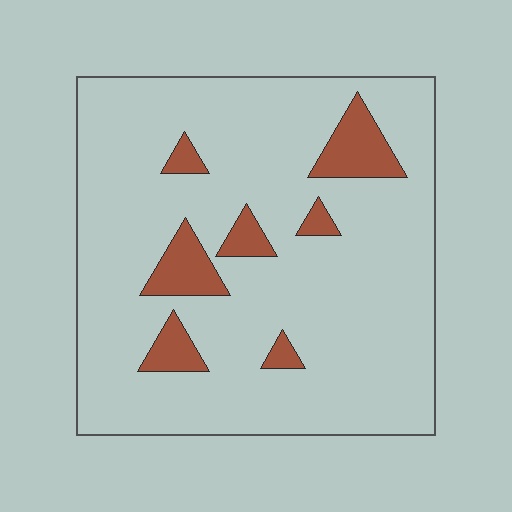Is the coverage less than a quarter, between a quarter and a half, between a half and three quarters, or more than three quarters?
Less than a quarter.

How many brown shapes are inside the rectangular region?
7.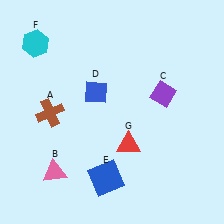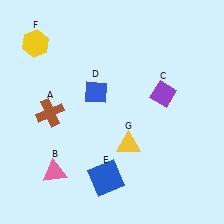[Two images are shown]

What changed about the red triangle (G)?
In Image 1, G is red. In Image 2, it changed to yellow.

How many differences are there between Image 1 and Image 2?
There are 2 differences between the two images.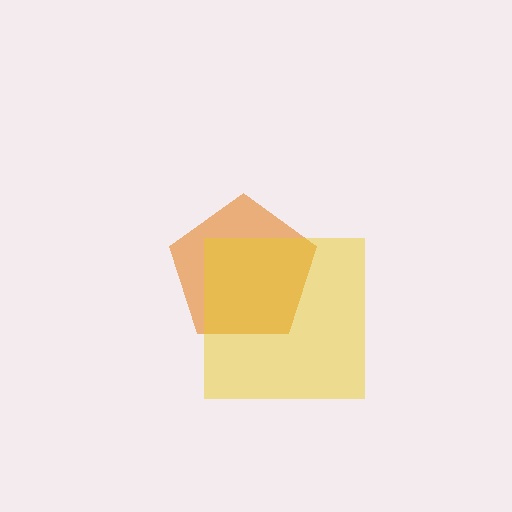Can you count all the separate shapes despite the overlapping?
Yes, there are 2 separate shapes.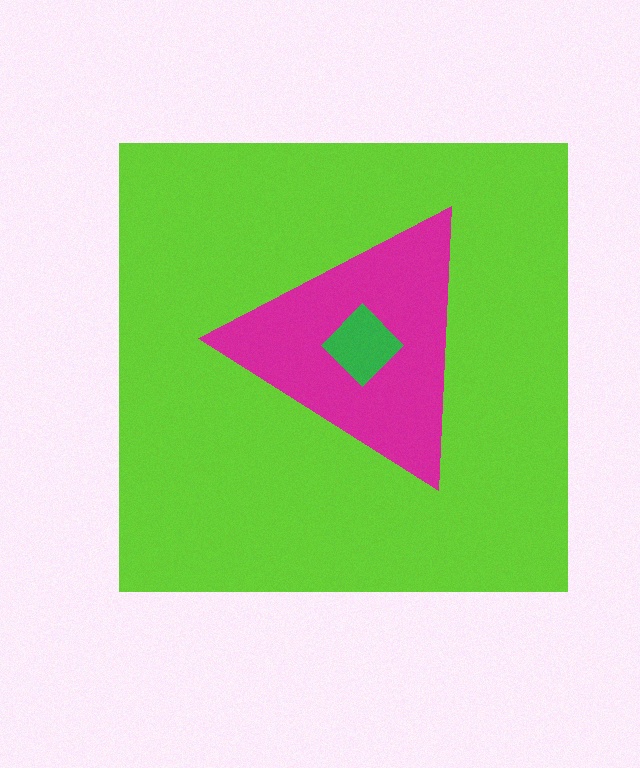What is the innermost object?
The green diamond.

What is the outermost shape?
The lime square.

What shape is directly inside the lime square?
The magenta triangle.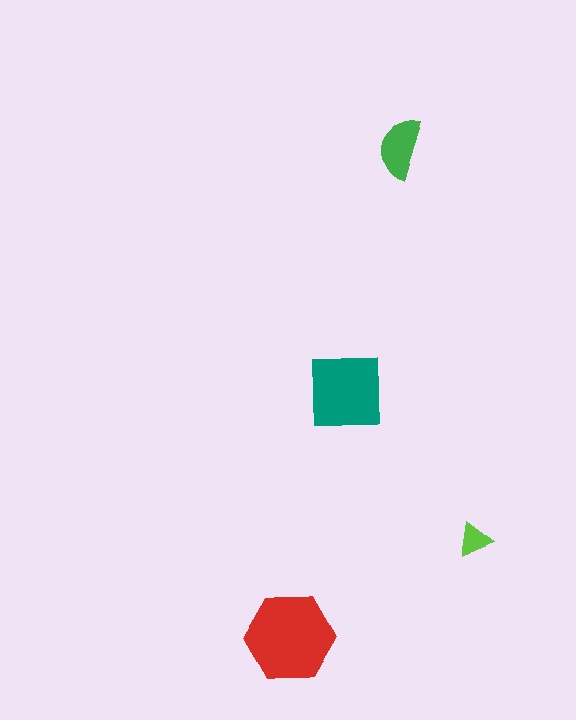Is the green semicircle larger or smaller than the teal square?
Smaller.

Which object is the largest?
The red hexagon.